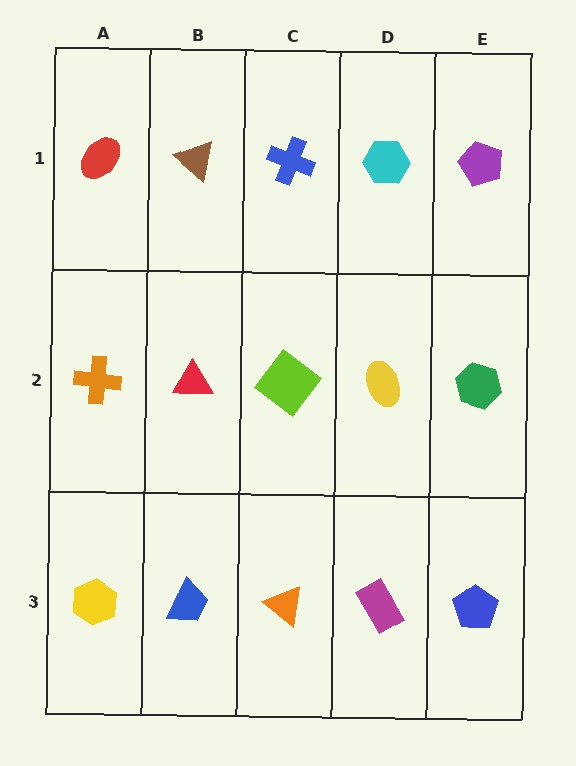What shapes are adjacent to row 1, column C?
A lime diamond (row 2, column C), a brown triangle (row 1, column B), a cyan hexagon (row 1, column D).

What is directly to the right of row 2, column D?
A green hexagon.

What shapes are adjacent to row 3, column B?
A red triangle (row 2, column B), a yellow hexagon (row 3, column A), an orange triangle (row 3, column C).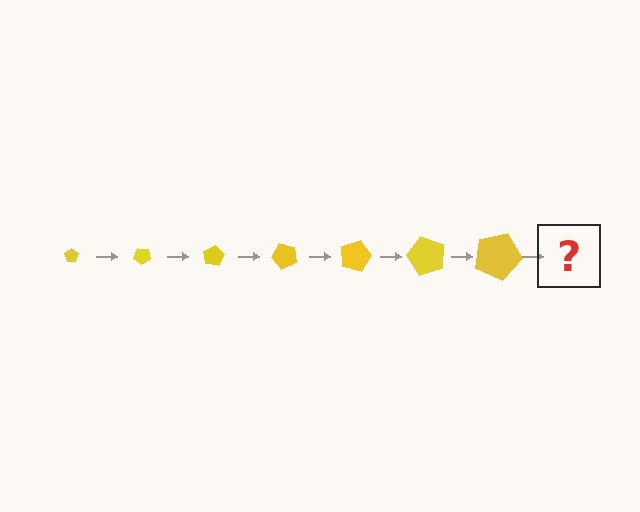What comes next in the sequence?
The next element should be a pentagon, larger than the previous one and rotated 280 degrees from the start.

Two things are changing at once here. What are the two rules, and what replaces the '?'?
The two rules are that the pentagon grows larger each step and it rotates 40 degrees each step. The '?' should be a pentagon, larger than the previous one and rotated 280 degrees from the start.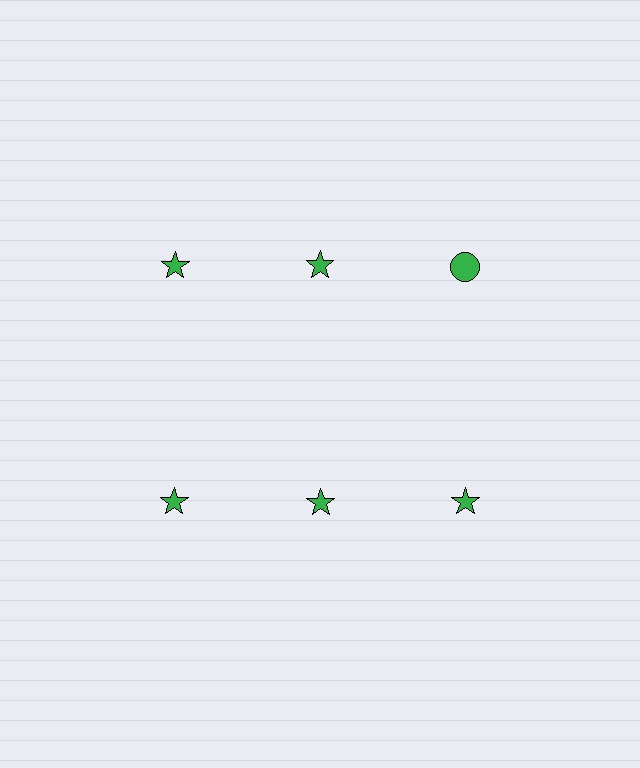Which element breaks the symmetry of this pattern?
The green circle in the top row, center column breaks the symmetry. All other shapes are green stars.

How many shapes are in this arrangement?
There are 6 shapes arranged in a grid pattern.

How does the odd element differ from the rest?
It has a different shape: circle instead of star.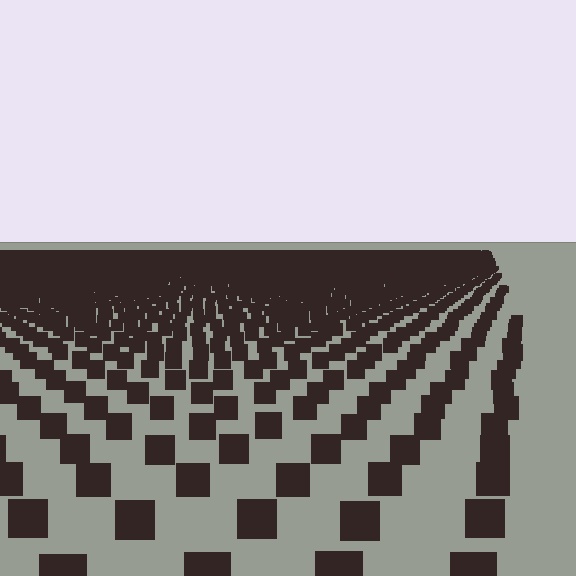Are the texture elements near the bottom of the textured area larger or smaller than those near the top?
Larger. Near the bottom, elements are closer to the viewer and appear at a bigger on-screen size.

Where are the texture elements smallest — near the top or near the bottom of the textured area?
Near the top.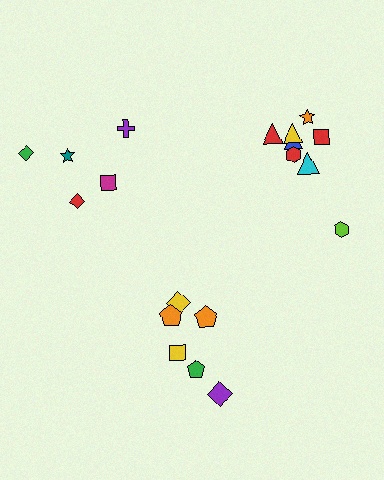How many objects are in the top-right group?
There are 8 objects.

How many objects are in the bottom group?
There are 6 objects.